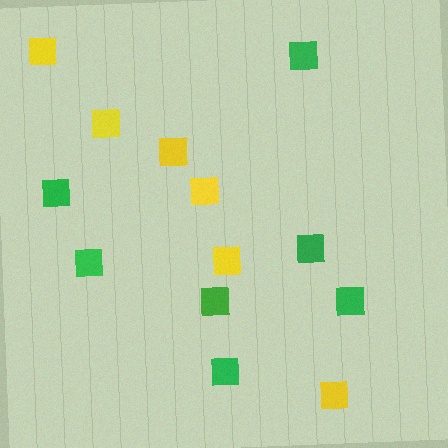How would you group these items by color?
There are 2 groups: one group of yellow squares (6) and one group of green squares (7).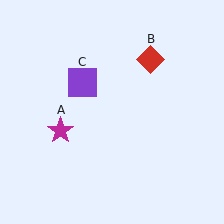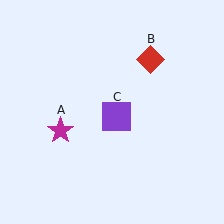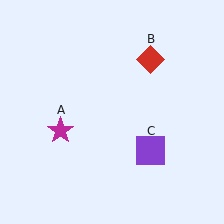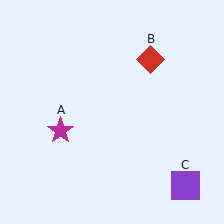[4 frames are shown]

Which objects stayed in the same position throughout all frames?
Magenta star (object A) and red diamond (object B) remained stationary.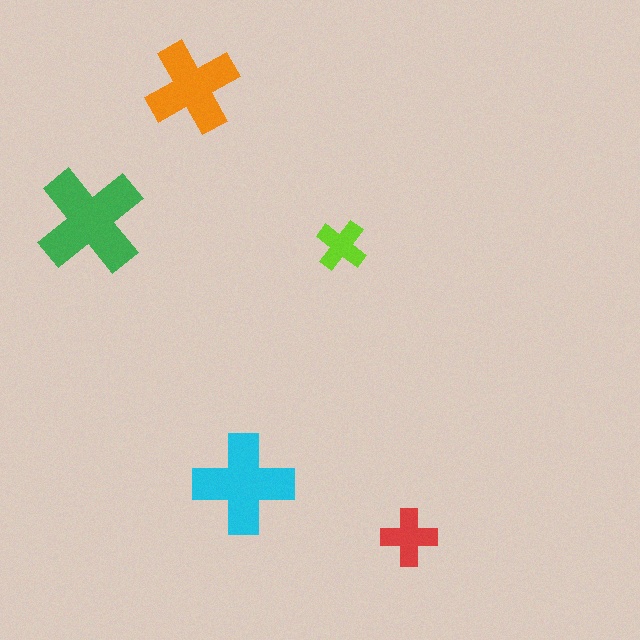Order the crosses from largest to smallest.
the green one, the cyan one, the orange one, the red one, the lime one.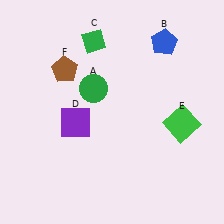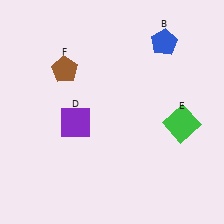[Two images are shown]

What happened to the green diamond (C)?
The green diamond (C) was removed in Image 2. It was in the top-left area of Image 1.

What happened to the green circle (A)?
The green circle (A) was removed in Image 2. It was in the top-left area of Image 1.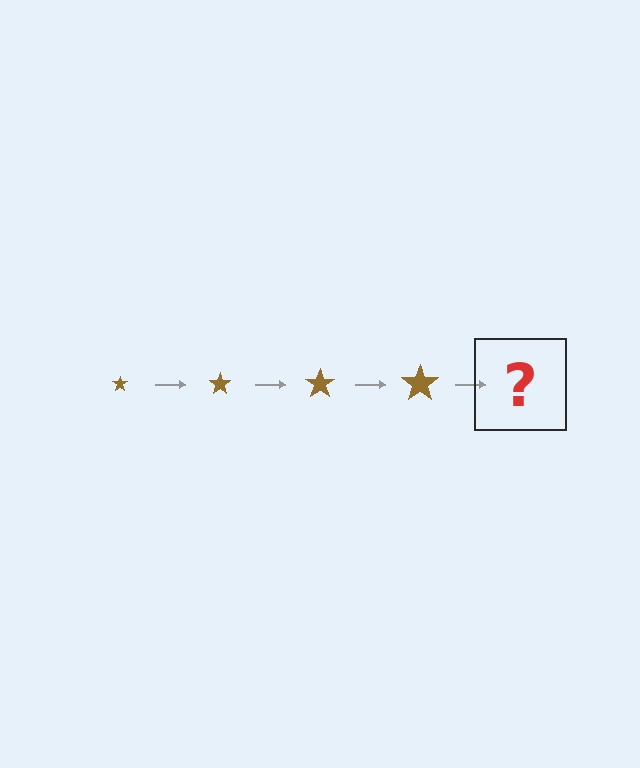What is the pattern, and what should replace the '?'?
The pattern is that the star gets progressively larger each step. The '?' should be a brown star, larger than the previous one.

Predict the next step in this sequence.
The next step is a brown star, larger than the previous one.